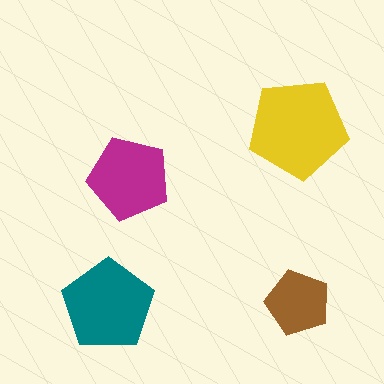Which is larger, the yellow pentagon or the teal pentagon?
The yellow one.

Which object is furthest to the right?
The brown pentagon is rightmost.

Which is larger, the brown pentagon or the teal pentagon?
The teal one.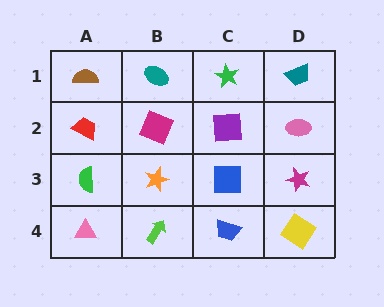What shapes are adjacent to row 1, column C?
A purple square (row 2, column C), a teal ellipse (row 1, column B), a teal trapezoid (row 1, column D).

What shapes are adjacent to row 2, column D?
A teal trapezoid (row 1, column D), a magenta star (row 3, column D), a purple square (row 2, column C).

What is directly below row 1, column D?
A pink ellipse.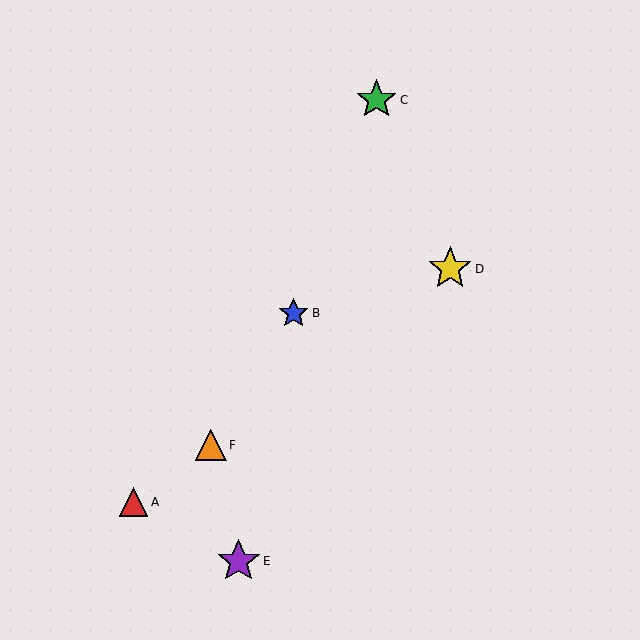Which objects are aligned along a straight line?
Objects A, D, F are aligned along a straight line.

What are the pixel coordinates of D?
Object D is at (450, 269).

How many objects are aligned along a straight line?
3 objects (A, D, F) are aligned along a straight line.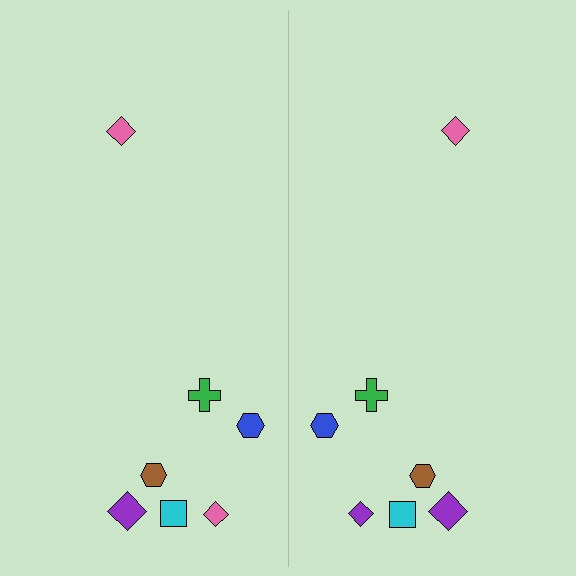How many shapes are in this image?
There are 14 shapes in this image.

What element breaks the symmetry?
The purple diamond on the right side breaks the symmetry — its mirror counterpart is pink.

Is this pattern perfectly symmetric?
No, the pattern is not perfectly symmetric. The purple diamond on the right side breaks the symmetry — its mirror counterpart is pink.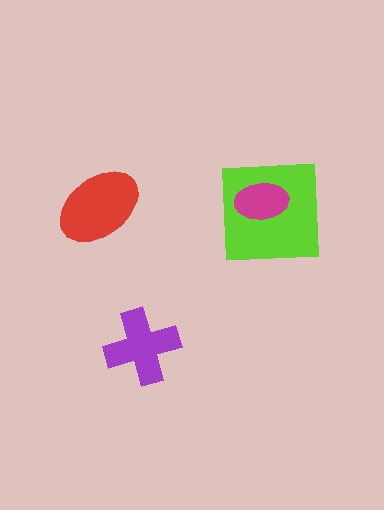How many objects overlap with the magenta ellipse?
1 object overlaps with the magenta ellipse.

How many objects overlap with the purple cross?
0 objects overlap with the purple cross.